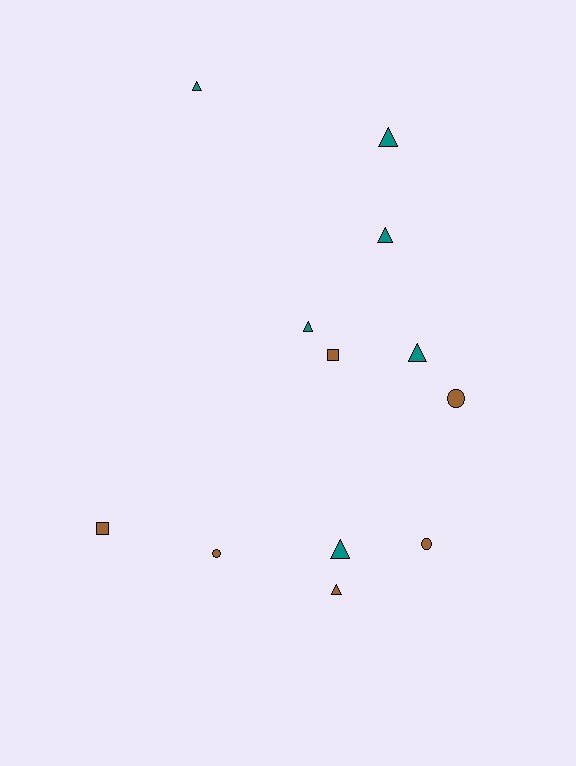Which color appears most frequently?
Teal, with 6 objects.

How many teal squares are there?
There are no teal squares.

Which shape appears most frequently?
Triangle, with 7 objects.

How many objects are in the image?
There are 12 objects.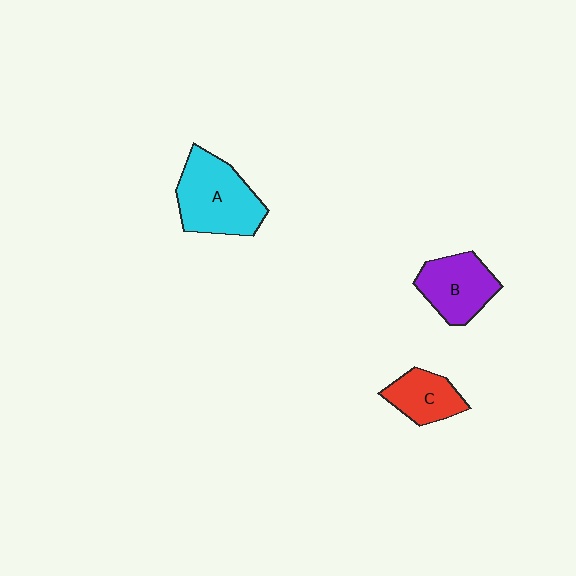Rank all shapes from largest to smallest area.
From largest to smallest: A (cyan), B (purple), C (red).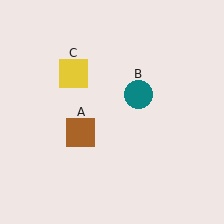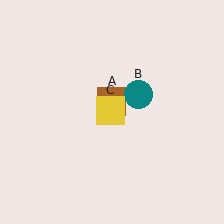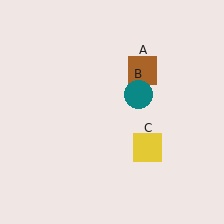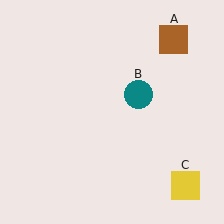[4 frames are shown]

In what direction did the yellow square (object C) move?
The yellow square (object C) moved down and to the right.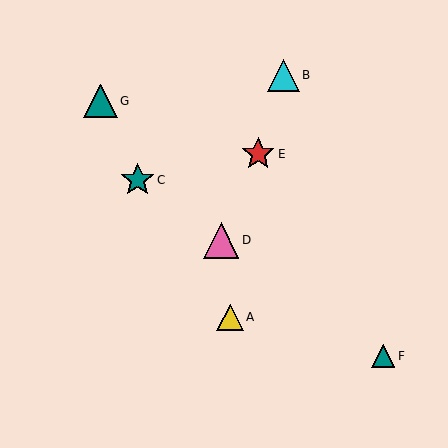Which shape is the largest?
The pink triangle (labeled D) is the largest.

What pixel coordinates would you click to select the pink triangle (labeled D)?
Click at (221, 240) to select the pink triangle D.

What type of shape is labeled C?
Shape C is a teal star.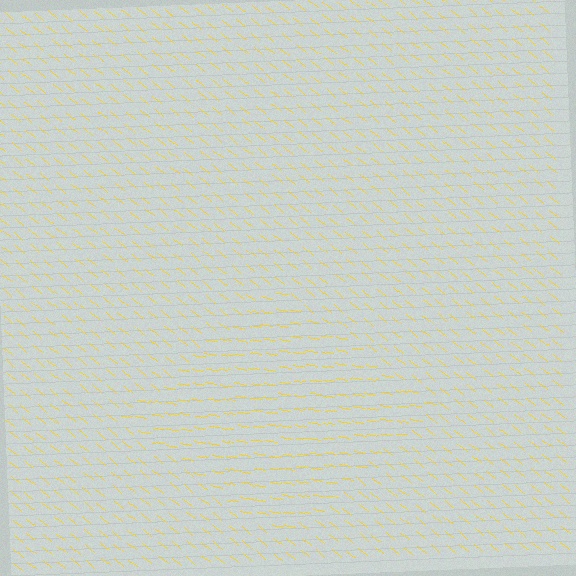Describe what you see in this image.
The image is filled with small yellow line segments. A diamond region in the image has lines oriented differently from the surrounding lines, creating a visible texture boundary.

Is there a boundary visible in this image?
Yes, there is a texture boundary formed by a change in line orientation.